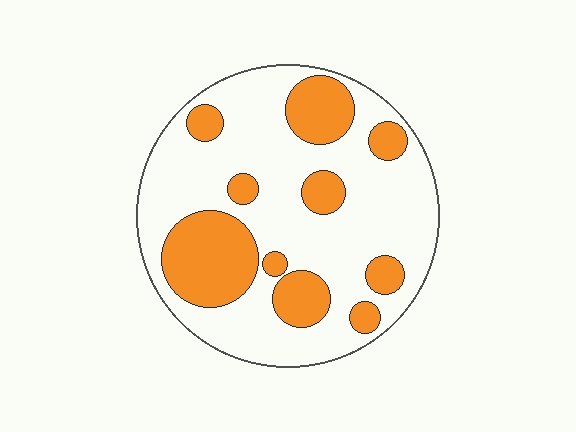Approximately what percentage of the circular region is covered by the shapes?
Approximately 30%.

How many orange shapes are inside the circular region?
10.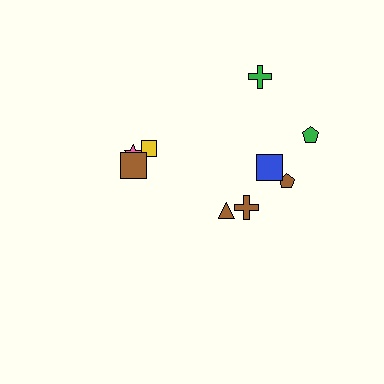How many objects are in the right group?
There are 6 objects.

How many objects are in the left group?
There are 3 objects.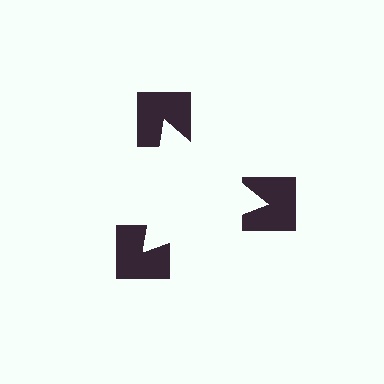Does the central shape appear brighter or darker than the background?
It typically appears slightly brighter than the background, even though no actual brightness change is drawn.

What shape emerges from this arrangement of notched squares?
An illusory triangle — its edges are inferred from the aligned wedge cuts in the notched squares, not physically drawn.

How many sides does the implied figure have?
3 sides.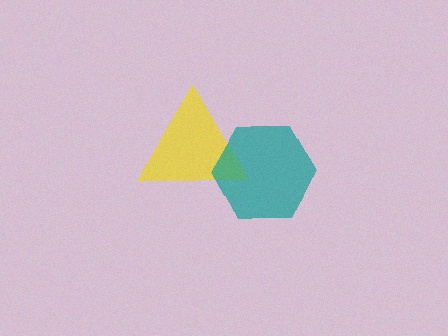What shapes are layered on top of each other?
The layered shapes are: a yellow triangle, a teal hexagon.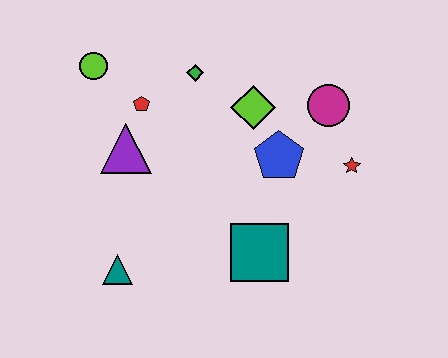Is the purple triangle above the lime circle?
No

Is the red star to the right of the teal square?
Yes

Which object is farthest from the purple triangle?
The red star is farthest from the purple triangle.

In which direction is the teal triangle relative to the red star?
The teal triangle is to the left of the red star.